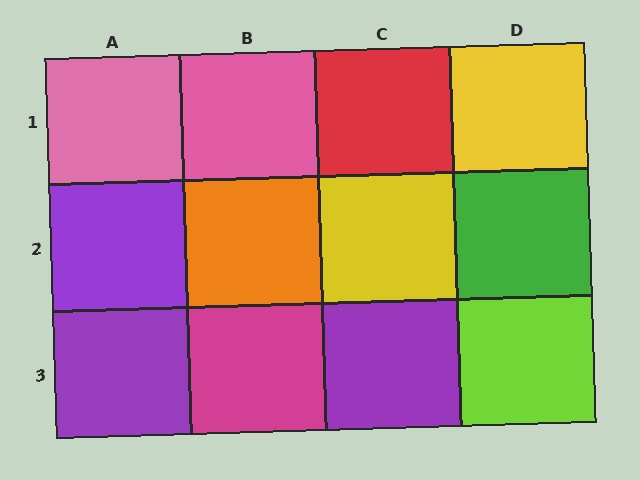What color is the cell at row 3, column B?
Magenta.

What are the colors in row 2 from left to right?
Purple, orange, yellow, green.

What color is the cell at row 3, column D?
Lime.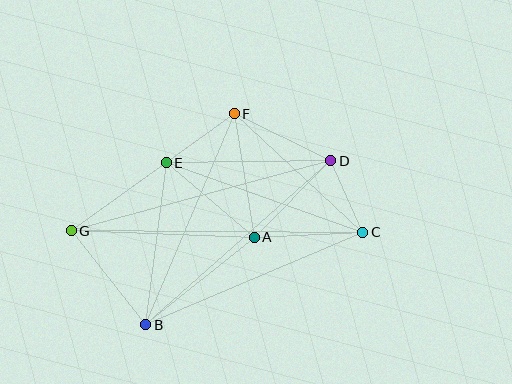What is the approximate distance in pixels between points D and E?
The distance between D and E is approximately 165 pixels.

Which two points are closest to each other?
Points C and D are closest to each other.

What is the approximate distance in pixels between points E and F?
The distance between E and F is approximately 84 pixels.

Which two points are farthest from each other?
Points C and G are farthest from each other.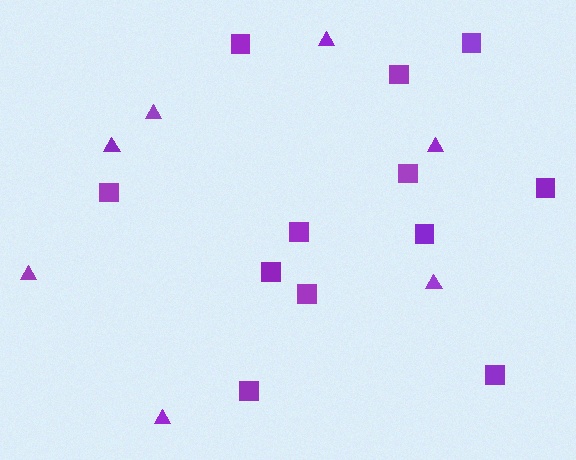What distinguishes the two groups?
There are 2 groups: one group of triangles (7) and one group of squares (12).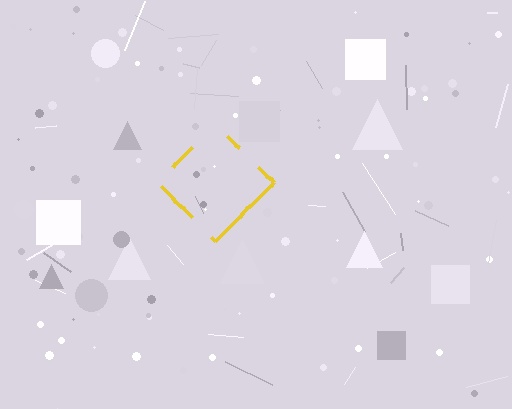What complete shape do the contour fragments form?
The contour fragments form a diamond.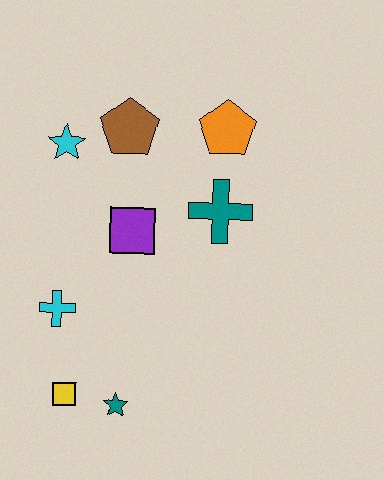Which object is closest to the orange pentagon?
The teal cross is closest to the orange pentagon.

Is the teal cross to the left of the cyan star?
No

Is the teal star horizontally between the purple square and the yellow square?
Yes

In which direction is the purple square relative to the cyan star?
The purple square is below the cyan star.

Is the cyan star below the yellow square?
No